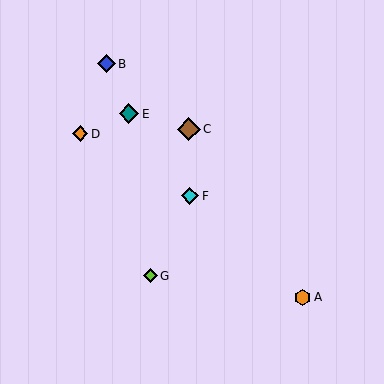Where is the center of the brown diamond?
The center of the brown diamond is at (189, 129).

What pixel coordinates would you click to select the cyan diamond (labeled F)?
Click at (190, 196) to select the cyan diamond F.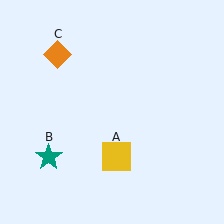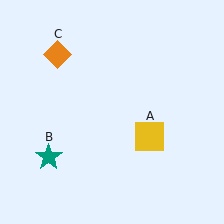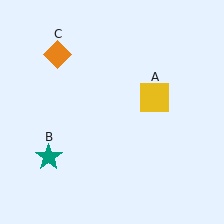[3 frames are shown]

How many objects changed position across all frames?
1 object changed position: yellow square (object A).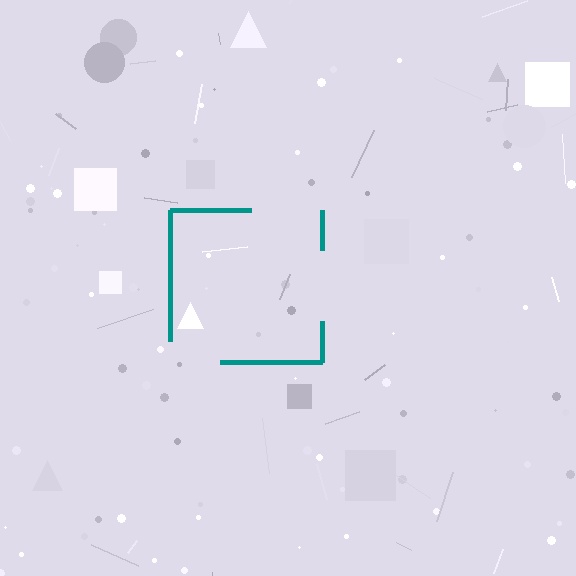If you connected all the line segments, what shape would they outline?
They would outline a square.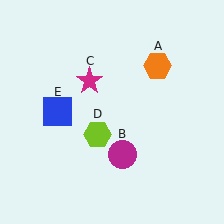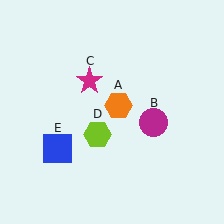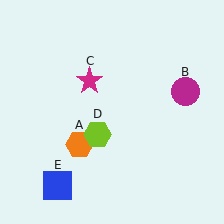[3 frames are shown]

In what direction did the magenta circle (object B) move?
The magenta circle (object B) moved up and to the right.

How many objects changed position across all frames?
3 objects changed position: orange hexagon (object A), magenta circle (object B), blue square (object E).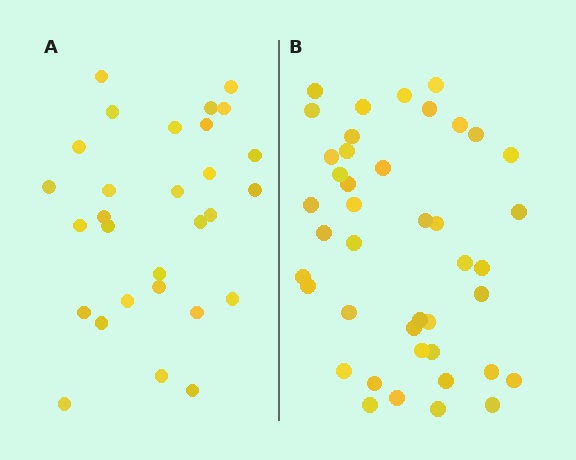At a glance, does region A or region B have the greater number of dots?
Region B (the right region) has more dots.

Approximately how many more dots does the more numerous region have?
Region B has approximately 15 more dots than region A.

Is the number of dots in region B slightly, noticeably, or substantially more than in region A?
Region B has noticeably more, but not dramatically so. The ratio is roughly 1.4 to 1.